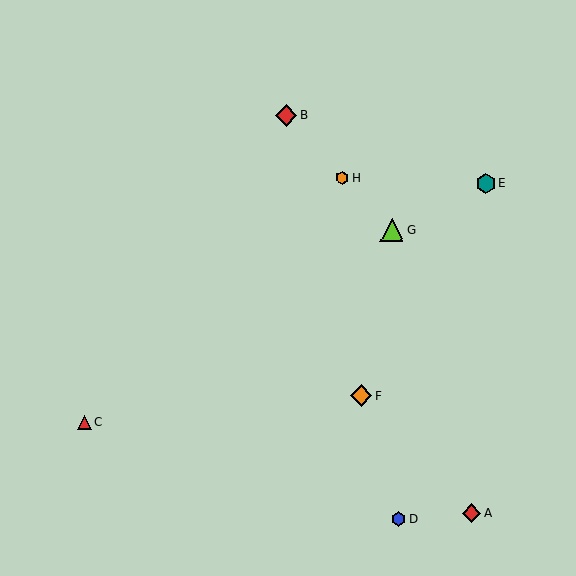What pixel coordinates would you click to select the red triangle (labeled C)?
Click at (84, 422) to select the red triangle C.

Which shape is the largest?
The lime triangle (labeled G) is the largest.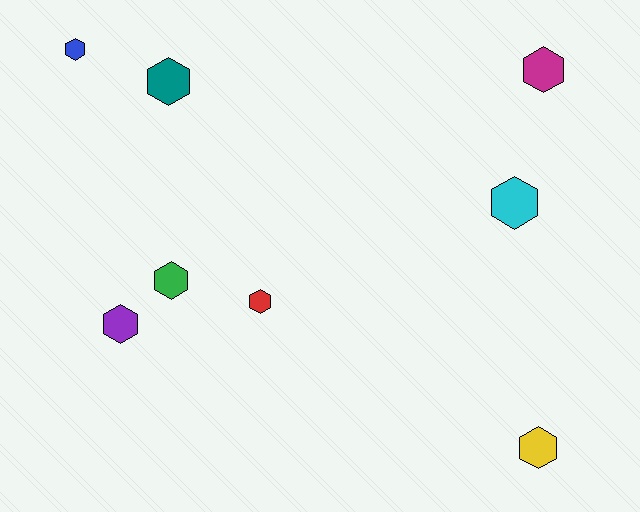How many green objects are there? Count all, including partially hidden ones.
There is 1 green object.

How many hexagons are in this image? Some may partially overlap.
There are 8 hexagons.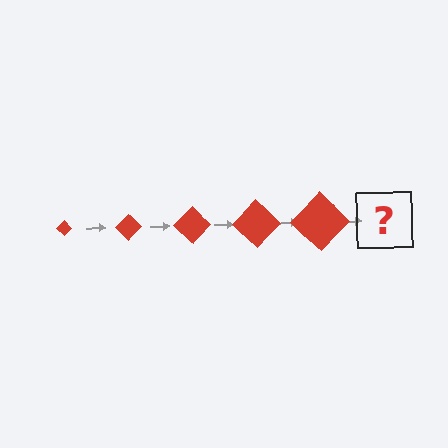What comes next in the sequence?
The next element should be a red diamond, larger than the previous one.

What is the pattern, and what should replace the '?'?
The pattern is that the diamond gets progressively larger each step. The '?' should be a red diamond, larger than the previous one.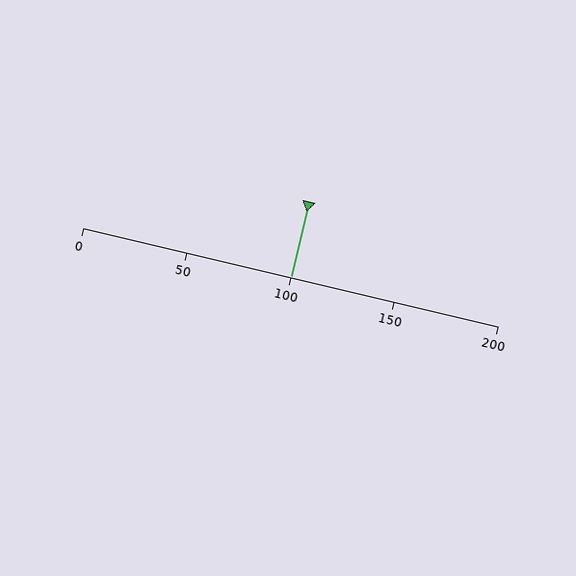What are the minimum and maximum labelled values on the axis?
The axis runs from 0 to 200.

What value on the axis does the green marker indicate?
The marker indicates approximately 100.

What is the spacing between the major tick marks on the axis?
The major ticks are spaced 50 apart.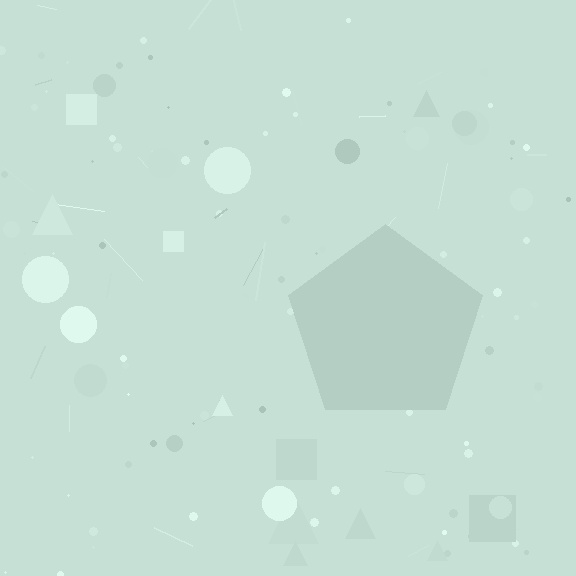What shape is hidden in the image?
A pentagon is hidden in the image.